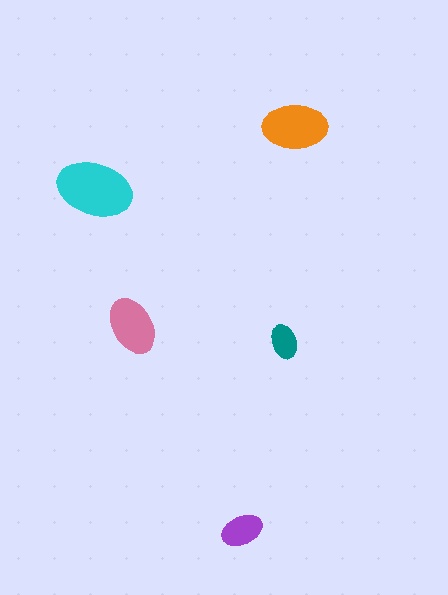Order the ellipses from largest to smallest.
the cyan one, the orange one, the pink one, the purple one, the teal one.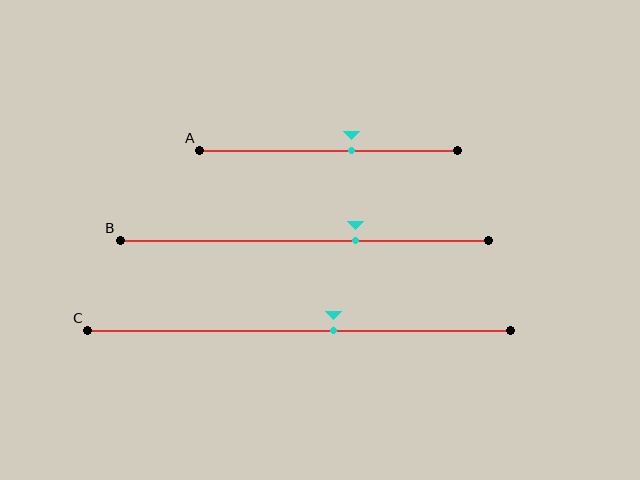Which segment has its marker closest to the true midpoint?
Segment C has its marker closest to the true midpoint.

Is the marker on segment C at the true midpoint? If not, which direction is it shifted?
No, the marker on segment C is shifted to the right by about 8% of the segment length.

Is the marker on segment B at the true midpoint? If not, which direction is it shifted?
No, the marker on segment B is shifted to the right by about 14% of the segment length.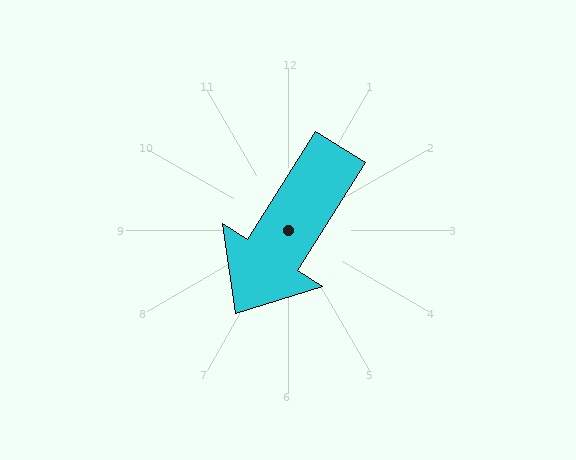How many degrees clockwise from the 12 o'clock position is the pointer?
Approximately 212 degrees.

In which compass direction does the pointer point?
Southwest.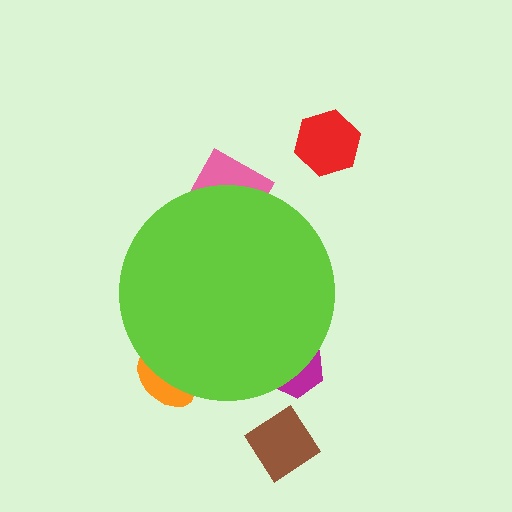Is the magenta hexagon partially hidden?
Yes, the magenta hexagon is partially hidden behind the lime circle.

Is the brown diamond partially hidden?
No, the brown diamond is fully visible.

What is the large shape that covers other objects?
A lime circle.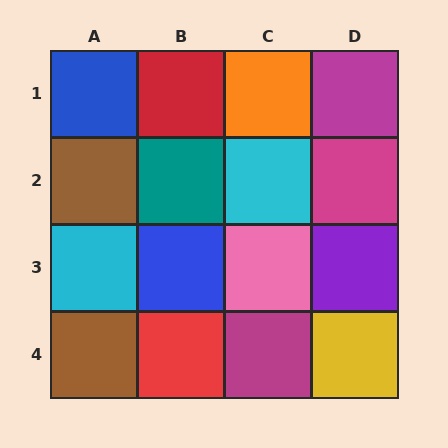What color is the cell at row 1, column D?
Magenta.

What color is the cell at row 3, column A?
Cyan.